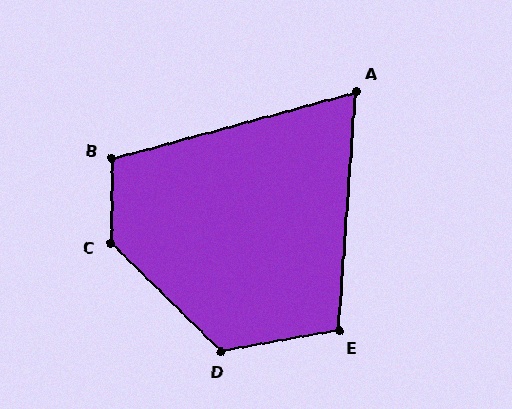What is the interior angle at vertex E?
Approximately 104 degrees (obtuse).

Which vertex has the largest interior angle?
C, at approximately 133 degrees.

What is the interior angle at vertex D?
Approximately 126 degrees (obtuse).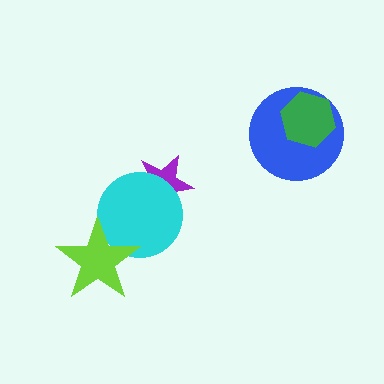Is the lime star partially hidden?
No, no other shape covers it.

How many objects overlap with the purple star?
1 object overlaps with the purple star.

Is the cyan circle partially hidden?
Yes, it is partially covered by another shape.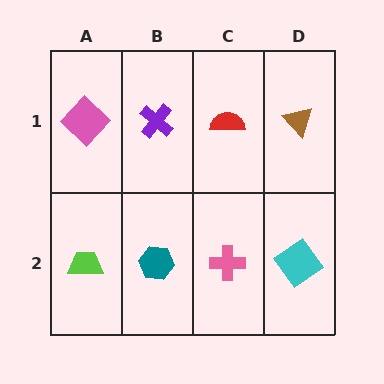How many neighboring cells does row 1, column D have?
2.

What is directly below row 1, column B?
A teal hexagon.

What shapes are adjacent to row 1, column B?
A teal hexagon (row 2, column B), a pink diamond (row 1, column A), a red semicircle (row 1, column C).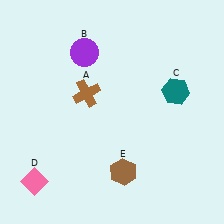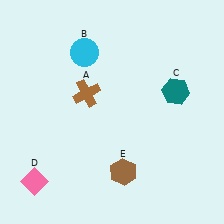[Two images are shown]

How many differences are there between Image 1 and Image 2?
There is 1 difference between the two images.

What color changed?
The circle (B) changed from purple in Image 1 to cyan in Image 2.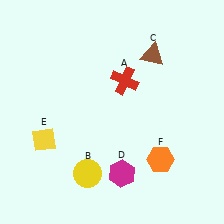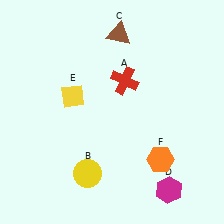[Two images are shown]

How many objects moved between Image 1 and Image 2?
3 objects moved between the two images.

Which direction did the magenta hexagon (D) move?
The magenta hexagon (D) moved right.